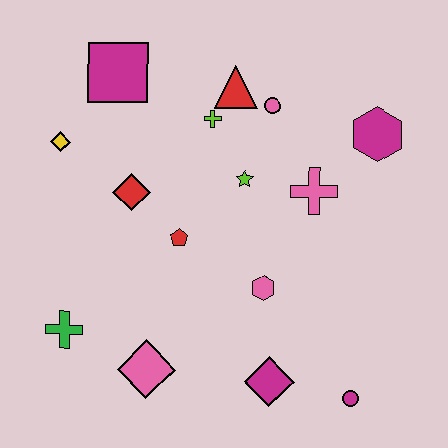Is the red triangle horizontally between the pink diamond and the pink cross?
Yes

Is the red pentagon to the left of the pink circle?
Yes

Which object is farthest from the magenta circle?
The magenta square is farthest from the magenta circle.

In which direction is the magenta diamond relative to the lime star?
The magenta diamond is below the lime star.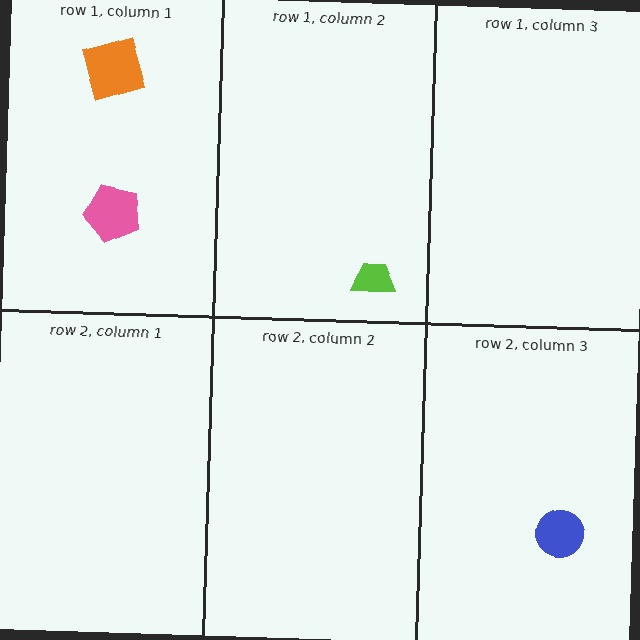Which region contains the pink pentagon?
The row 1, column 1 region.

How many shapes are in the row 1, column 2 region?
1.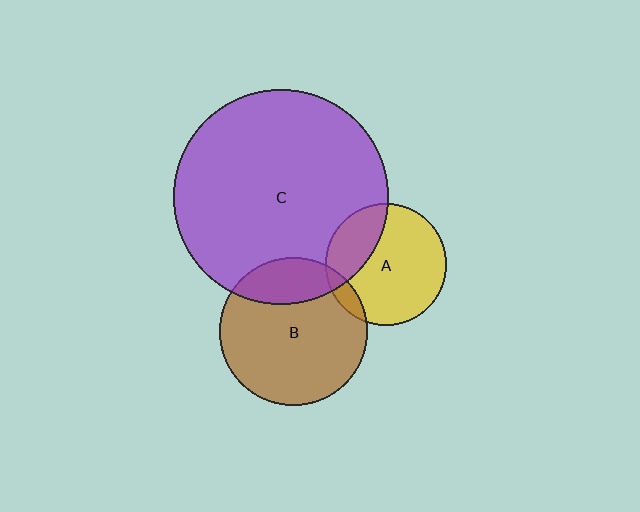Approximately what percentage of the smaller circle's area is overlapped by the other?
Approximately 10%.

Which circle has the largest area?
Circle C (purple).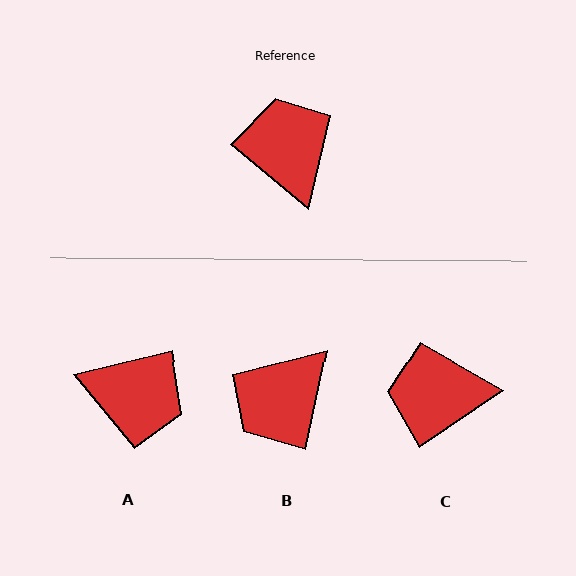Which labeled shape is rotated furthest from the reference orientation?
A, about 127 degrees away.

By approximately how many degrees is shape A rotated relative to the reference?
Approximately 127 degrees clockwise.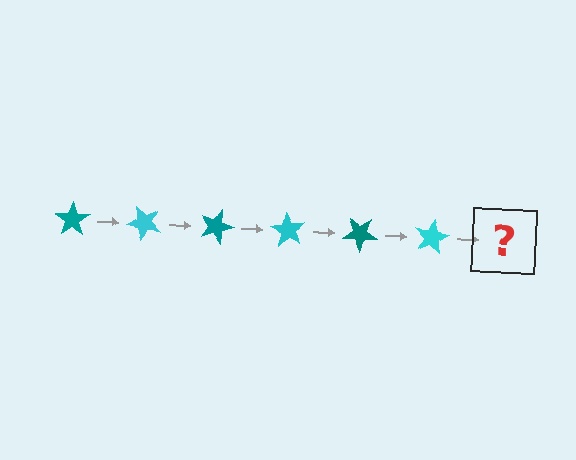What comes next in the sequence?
The next element should be a teal star, rotated 270 degrees from the start.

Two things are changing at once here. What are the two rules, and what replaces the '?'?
The two rules are that it rotates 45 degrees each step and the color cycles through teal and cyan. The '?' should be a teal star, rotated 270 degrees from the start.